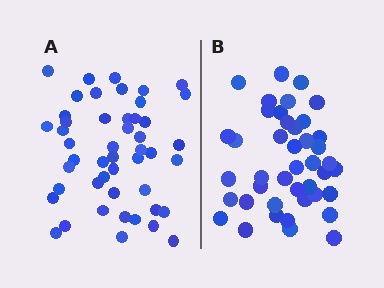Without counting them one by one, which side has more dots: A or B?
Region A (the left region) has more dots.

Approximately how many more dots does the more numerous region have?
Region A has about 6 more dots than region B.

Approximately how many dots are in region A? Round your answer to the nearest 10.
About 50 dots. (The exact count is 48, which rounds to 50.)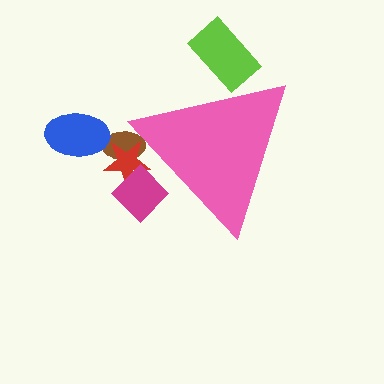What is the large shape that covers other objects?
A pink triangle.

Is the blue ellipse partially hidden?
No, the blue ellipse is fully visible.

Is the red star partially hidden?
Yes, the red star is partially hidden behind the pink triangle.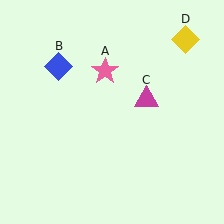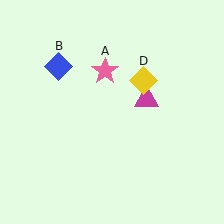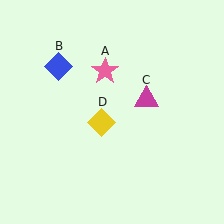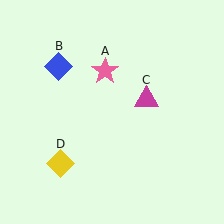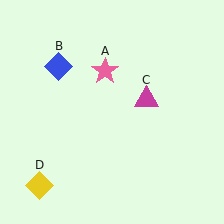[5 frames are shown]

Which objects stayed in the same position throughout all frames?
Pink star (object A) and blue diamond (object B) and magenta triangle (object C) remained stationary.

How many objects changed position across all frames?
1 object changed position: yellow diamond (object D).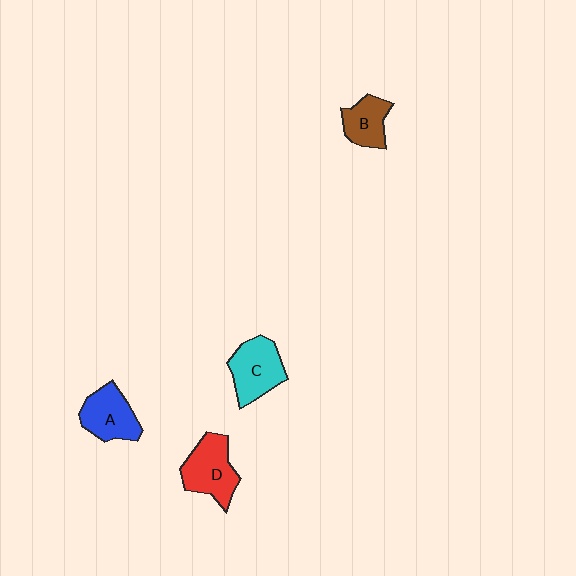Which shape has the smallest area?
Shape B (brown).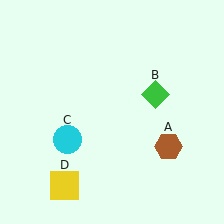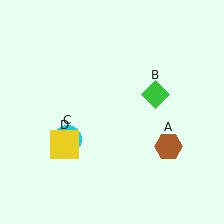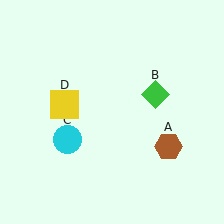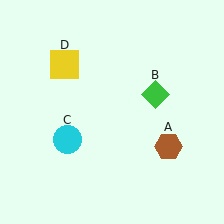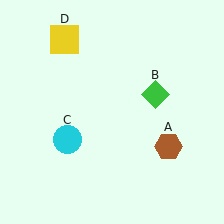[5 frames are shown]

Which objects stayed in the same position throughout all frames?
Brown hexagon (object A) and green diamond (object B) and cyan circle (object C) remained stationary.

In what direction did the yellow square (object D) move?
The yellow square (object D) moved up.